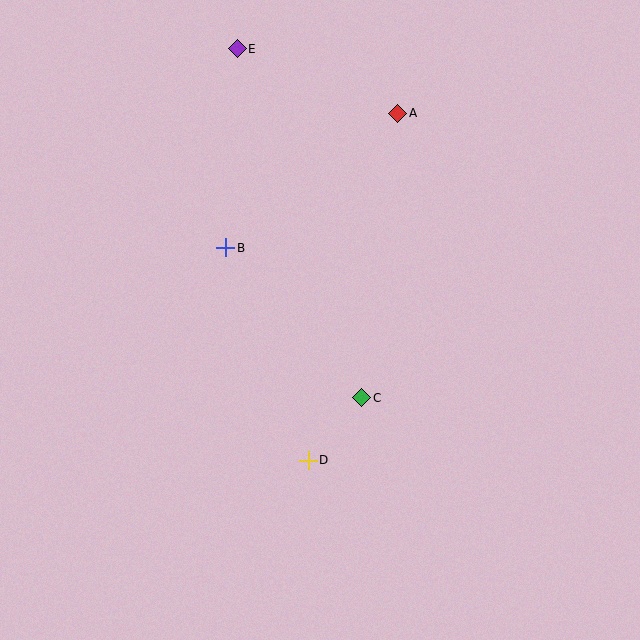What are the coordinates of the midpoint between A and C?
The midpoint between A and C is at (380, 256).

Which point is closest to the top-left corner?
Point E is closest to the top-left corner.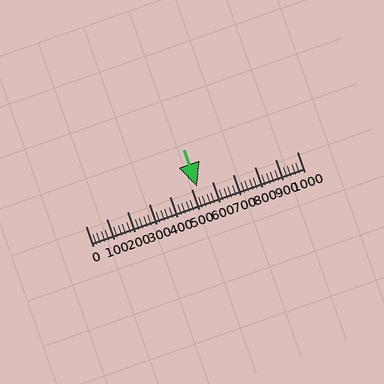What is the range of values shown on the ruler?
The ruler shows values from 0 to 1000.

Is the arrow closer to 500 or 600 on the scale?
The arrow is closer to 500.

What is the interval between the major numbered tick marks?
The major tick marks are spaced 100 units apart.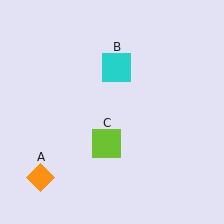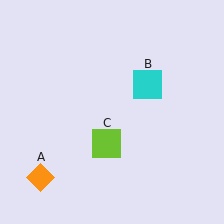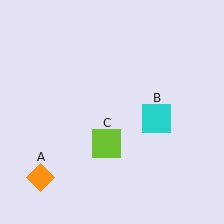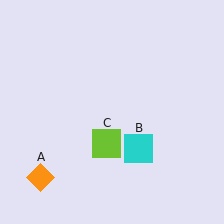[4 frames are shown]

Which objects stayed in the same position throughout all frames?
Orange diamond (object A) and lime square (object C) remained stationary.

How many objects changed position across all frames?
1 object changed position: cyan square (object B).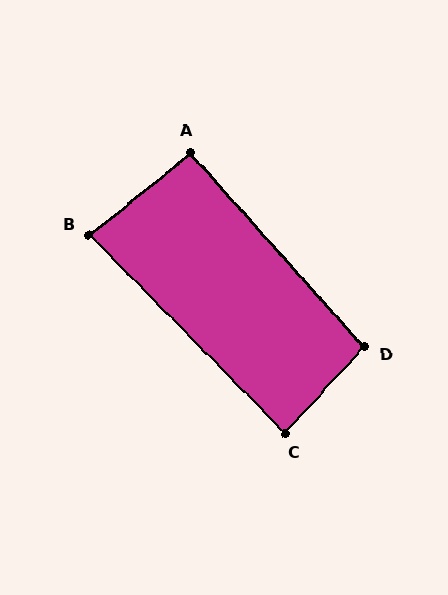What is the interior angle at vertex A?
Approximately 93 degrees (approximately right).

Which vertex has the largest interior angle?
D, at approximately 95 degrees.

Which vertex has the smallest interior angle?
B, at approximately 85 degrees.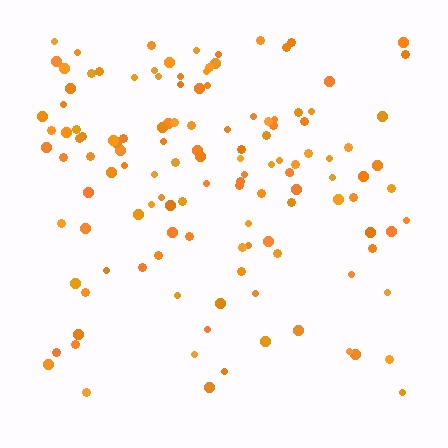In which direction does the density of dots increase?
From bottom to top, with the top side densest.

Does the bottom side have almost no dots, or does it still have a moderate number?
Still a moderate number, just noticeably fewer than the top.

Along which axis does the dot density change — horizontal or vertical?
Vertical.